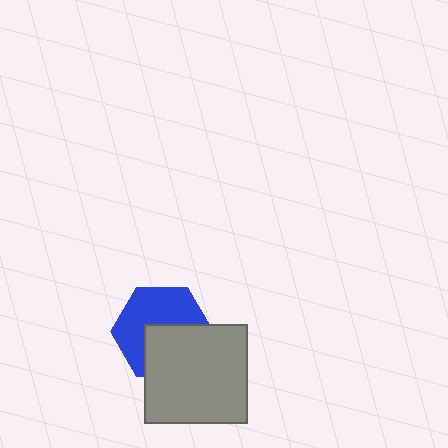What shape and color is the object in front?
The object in front is a gray rectangle.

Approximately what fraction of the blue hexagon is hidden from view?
Roughly 45% of the blue hexagon is hidden behind the gray rectangle.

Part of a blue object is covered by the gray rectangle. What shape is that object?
It is a hexagon.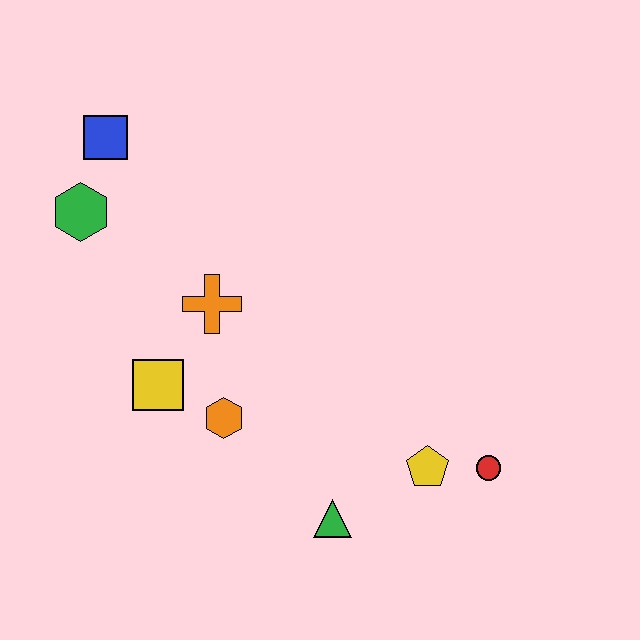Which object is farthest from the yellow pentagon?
The blue square is farthest from the yellow pentagon.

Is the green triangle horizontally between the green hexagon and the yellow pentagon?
Yes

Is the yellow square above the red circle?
Yes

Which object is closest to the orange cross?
The yellow square is closest to the orange cross.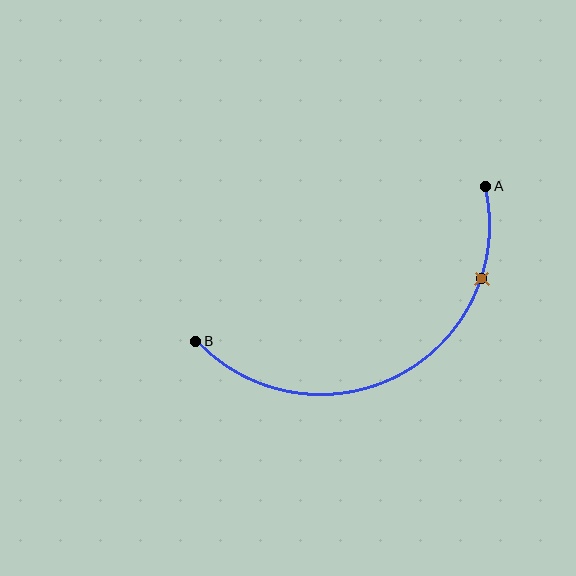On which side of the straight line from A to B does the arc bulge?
The arc bulges below the straight line connecting A and B.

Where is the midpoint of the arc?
The arc midpoint is the point on the curve farthest from the straight line joining A and B. It sits below that line.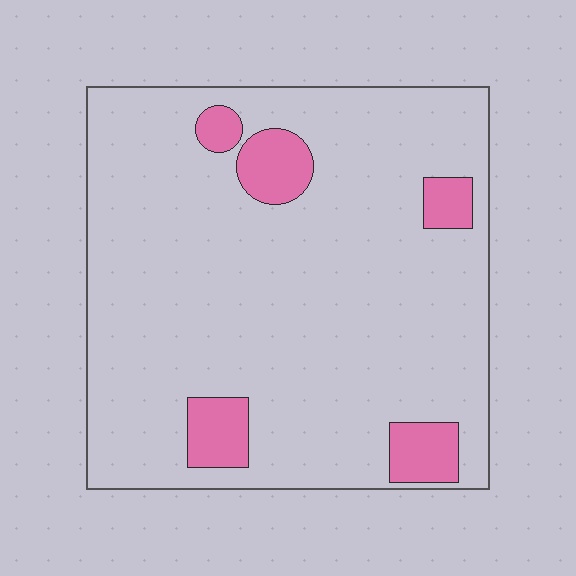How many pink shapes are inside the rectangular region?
5.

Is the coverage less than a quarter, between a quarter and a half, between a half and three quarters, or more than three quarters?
Less than a quarter.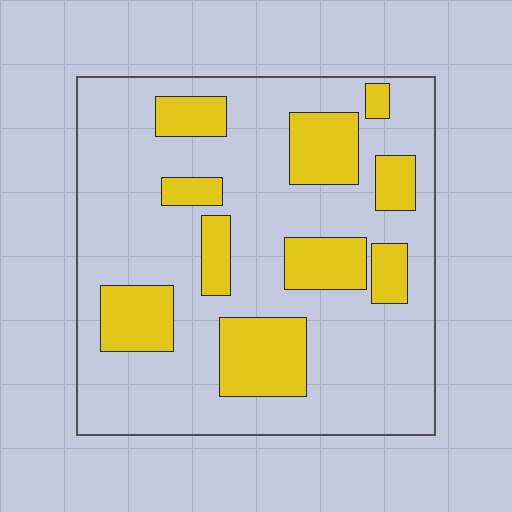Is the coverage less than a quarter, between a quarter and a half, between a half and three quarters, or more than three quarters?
Between a quarter and a half.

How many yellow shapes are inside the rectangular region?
10.